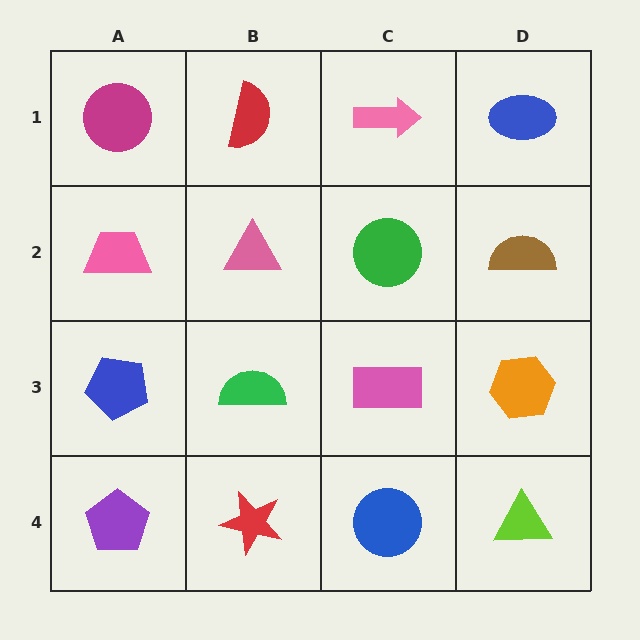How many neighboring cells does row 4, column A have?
2.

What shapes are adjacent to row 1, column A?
A pink trapezoid (row 2, column A), a red semicircle (row 1, column B).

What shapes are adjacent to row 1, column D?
A brown semicircle (row 2, column D), a pink arrow (row 1, column C).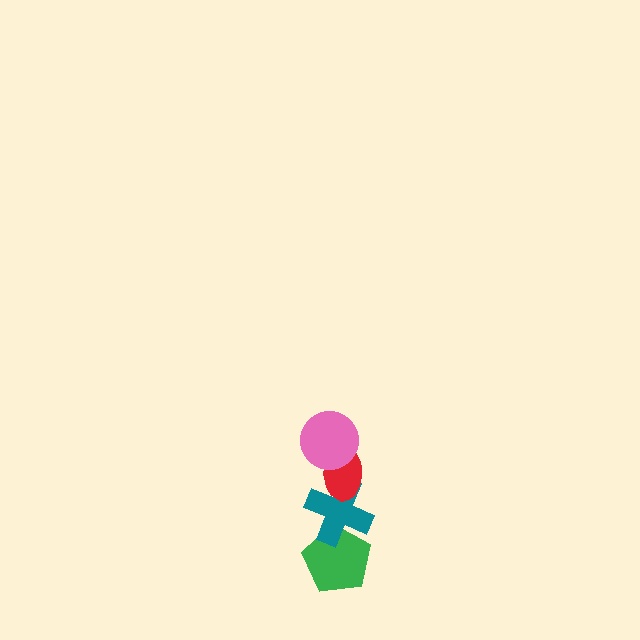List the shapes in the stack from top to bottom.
From top to bottom: the pink circle, the red ellipse, the teal cross, the green pentagon.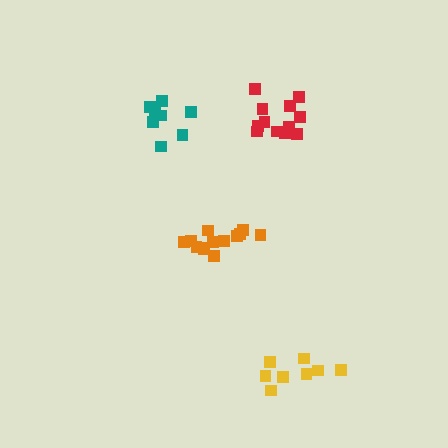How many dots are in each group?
Group 1: 12 dots, Group 2: 13 dots, Group 3: 8 dots, Group 4: 8 dots (41 total).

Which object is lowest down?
The yellow cluster is bottommost.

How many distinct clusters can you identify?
There are 4 distinct clusters.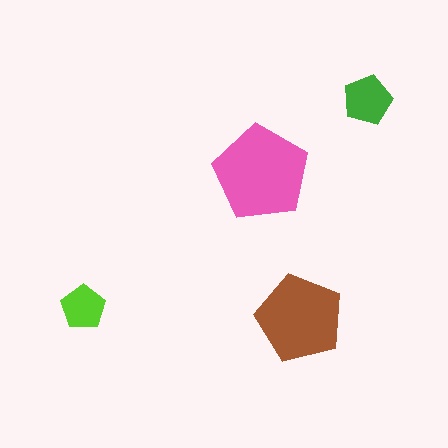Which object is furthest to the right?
The green pentagon is rightmost.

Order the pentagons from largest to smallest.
the pink one, the brown one, the green one, the lime one.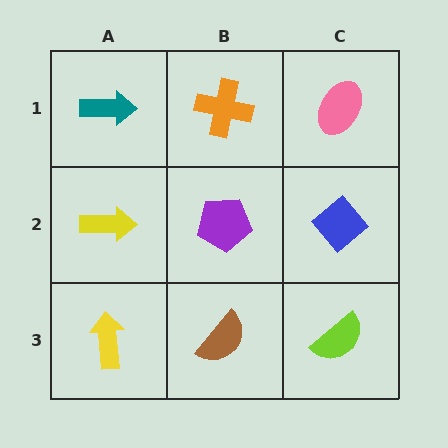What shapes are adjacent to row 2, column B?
An orange cross (row 1, column B), a brown semicircle (row 3, column B), a yellow arrow (row 2, column A), a blue diamond (row 2, column C).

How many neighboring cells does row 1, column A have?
2.